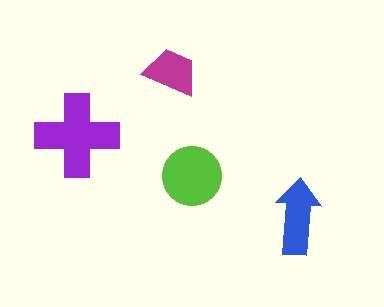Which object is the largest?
The purple cross.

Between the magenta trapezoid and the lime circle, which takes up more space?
The lime circle.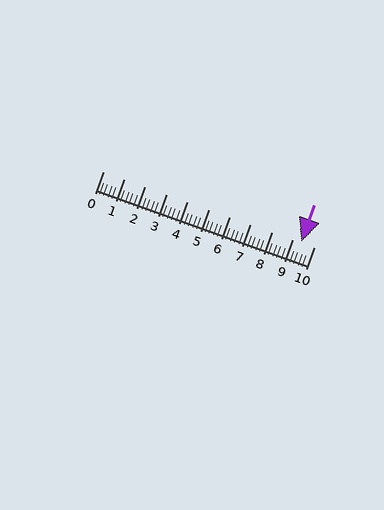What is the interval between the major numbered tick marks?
The major tick marks are spaced 1 units apart.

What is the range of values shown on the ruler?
The ruler shows values from 0 to 10.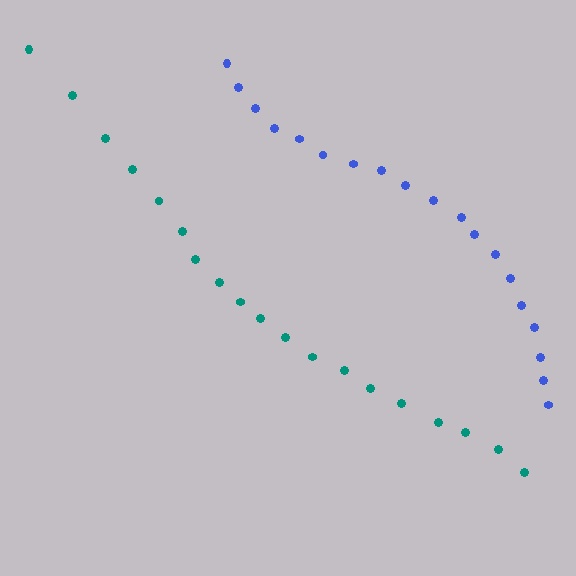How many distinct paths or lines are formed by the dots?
There are 2 distinct paths.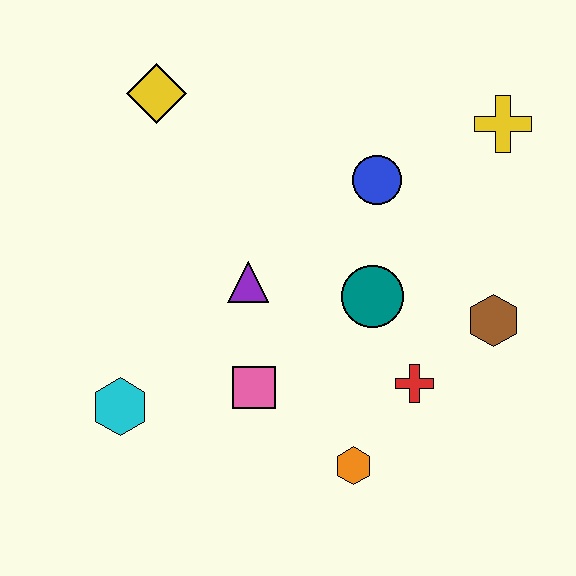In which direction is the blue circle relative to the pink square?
The blue circle is above the pink square.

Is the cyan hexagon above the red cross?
No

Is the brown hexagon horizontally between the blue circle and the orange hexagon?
No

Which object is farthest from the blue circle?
The cyan hexagon is farthest from the blue circle.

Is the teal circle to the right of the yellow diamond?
Yes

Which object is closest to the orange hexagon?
The red cross is closest to the orange hexagon.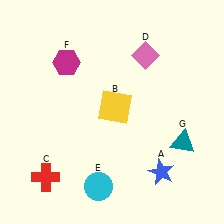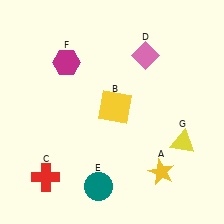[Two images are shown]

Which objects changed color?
A changed from blue to yellow. E changed from cyan to teal. G changed from teal to yellow.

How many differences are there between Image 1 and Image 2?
There are 3 differences between the two images.